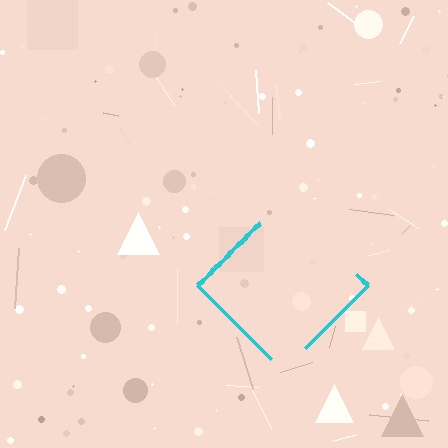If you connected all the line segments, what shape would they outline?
They would outline a diamond.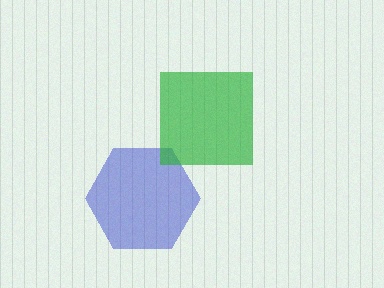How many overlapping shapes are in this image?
There are 2 overlapping shapes in the image.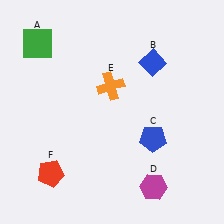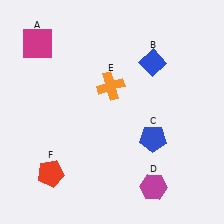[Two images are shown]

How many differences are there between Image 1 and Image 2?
There is 1 difference between the two images.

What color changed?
The square (A) changed from green in Image 1 to magenta in Image 2.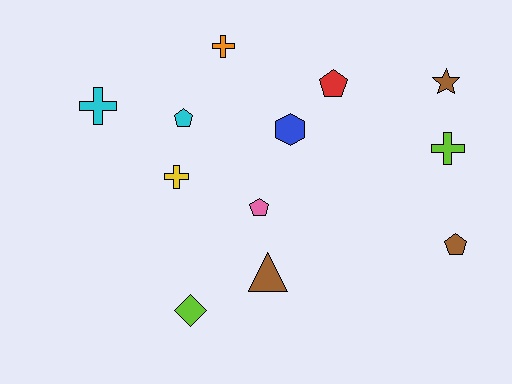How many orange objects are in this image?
There is 1 orange object.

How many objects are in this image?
There are 12 objects.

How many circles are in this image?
There are no circles.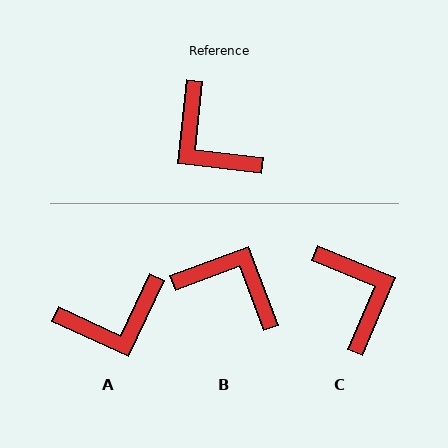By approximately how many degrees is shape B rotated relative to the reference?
Approximately 153 degrees clockwise.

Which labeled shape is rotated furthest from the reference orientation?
C, about 164 degrees away.